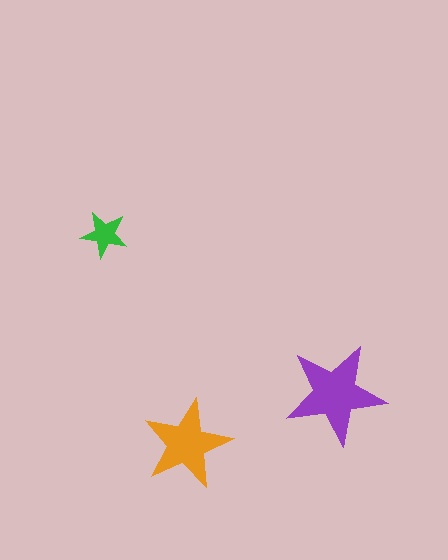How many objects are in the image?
There are 3 objects in the image.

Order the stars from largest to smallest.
the purple one, the orange one, the green one.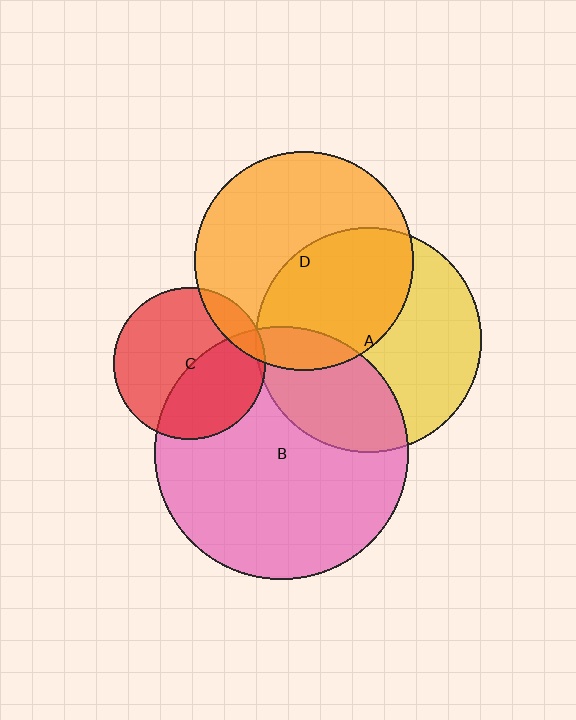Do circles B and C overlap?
Yes.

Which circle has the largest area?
Circle B (pink).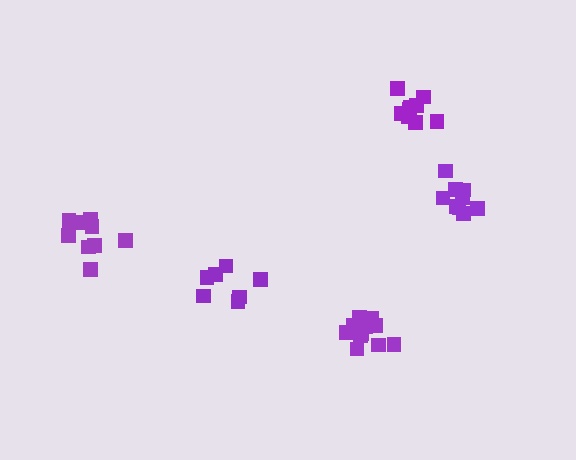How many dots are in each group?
Group 1: 9 dots, Group 2: 11 dots, Group 3: 9 dots, Group 4: 7 dots, Group 5: 10 dots (46 total).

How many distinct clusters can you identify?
There are 5 distinct clusters.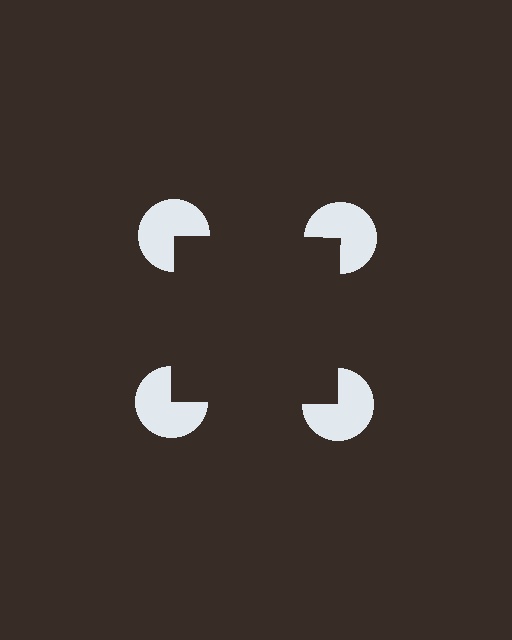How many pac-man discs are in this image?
There are 4 — one at each vertex of the illusory square.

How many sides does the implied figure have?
4 sides.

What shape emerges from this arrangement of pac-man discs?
An illusory square — its edges are inferred from the aligned wedge cuts in the pac-man discs, not physically drawn.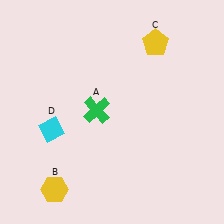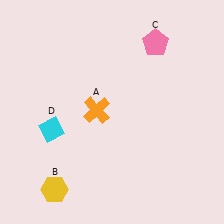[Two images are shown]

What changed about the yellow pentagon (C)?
In Image 1, C is yellow. In Image 2, it changed to pink.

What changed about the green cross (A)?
In Image 1, A is green. In Image 2, it changed to orange.